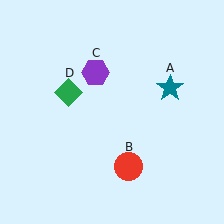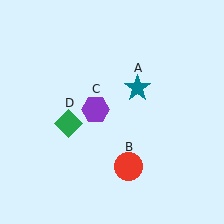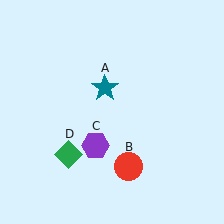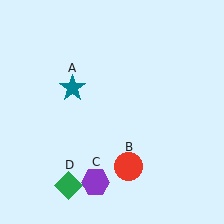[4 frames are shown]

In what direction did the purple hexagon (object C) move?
The purple hexagon (object C) moved down.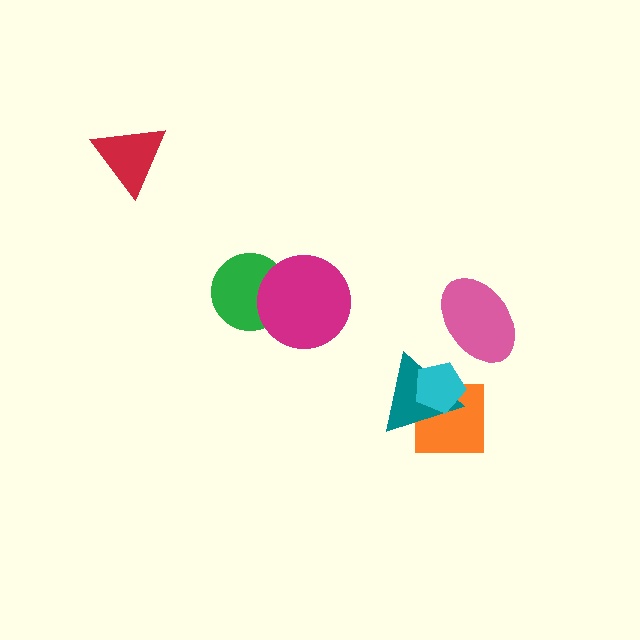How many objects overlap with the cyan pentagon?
2 objects overlap with the cyan pentagon.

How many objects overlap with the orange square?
2 objects overlap with the orange square.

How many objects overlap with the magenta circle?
1 object overlaps with the magenta circle.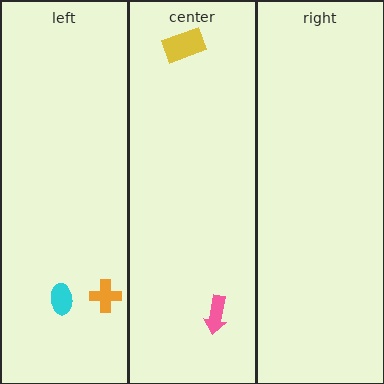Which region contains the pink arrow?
The center region.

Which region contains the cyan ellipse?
The left region.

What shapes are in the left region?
The cyan ellipse, the orange cross.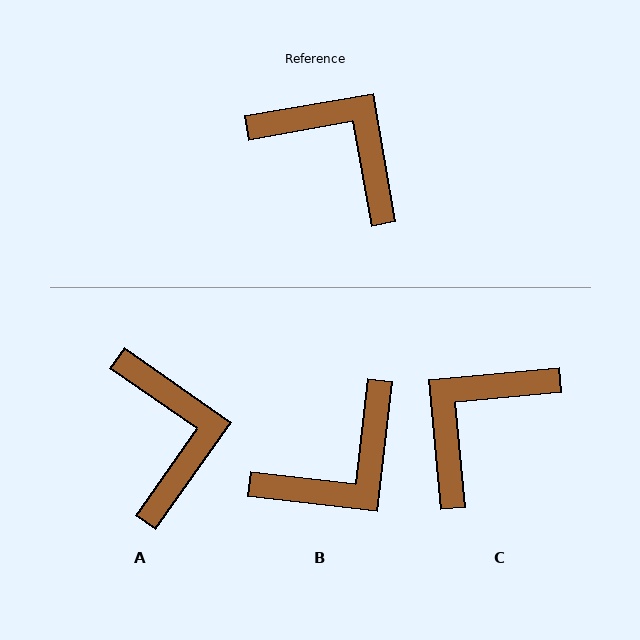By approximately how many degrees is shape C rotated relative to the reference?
Approximately 85 degrees counter-clockwise.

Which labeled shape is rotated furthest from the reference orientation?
B, about 106 degrees away.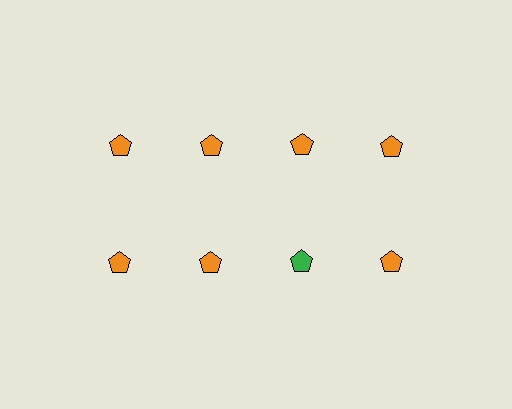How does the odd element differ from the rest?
It has a different color: green instead of orange.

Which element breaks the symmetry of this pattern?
The green pentagon in the second row, center column breaks the symmetry. All other shapes are orange pentagons.